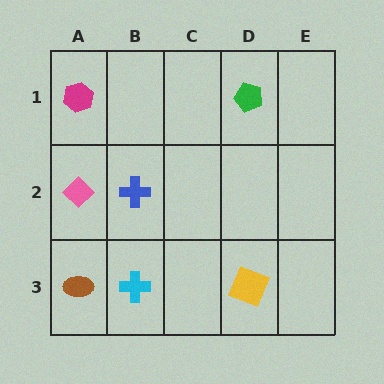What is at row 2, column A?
A pink diamond.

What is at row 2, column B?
A blue cross.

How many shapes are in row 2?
2 shapes.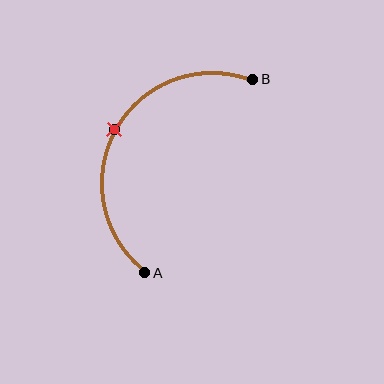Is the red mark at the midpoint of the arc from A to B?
Yes. The red mark lies on the arc at equal arc-length from both A and B — it is the arc midpoint.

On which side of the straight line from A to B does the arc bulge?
The arc bulges to the left of the straight line connecting A and B.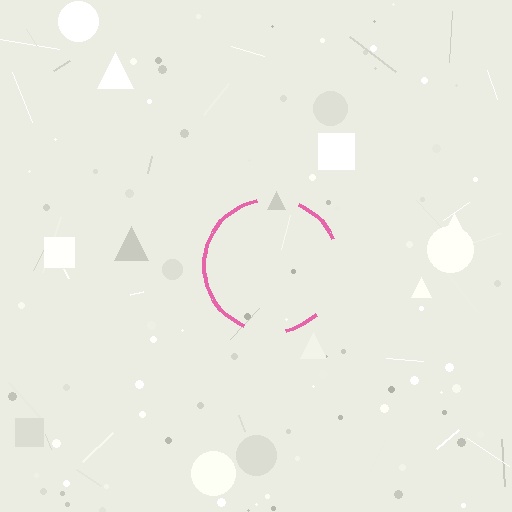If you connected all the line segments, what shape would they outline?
They would outline a circle.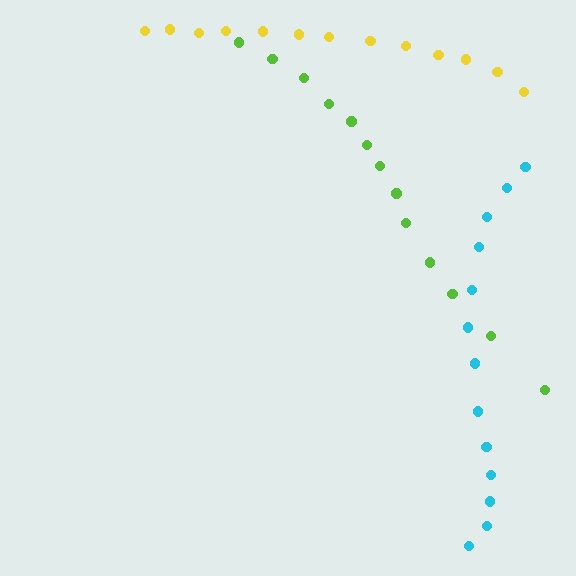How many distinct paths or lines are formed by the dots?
There are 3 distinct paths.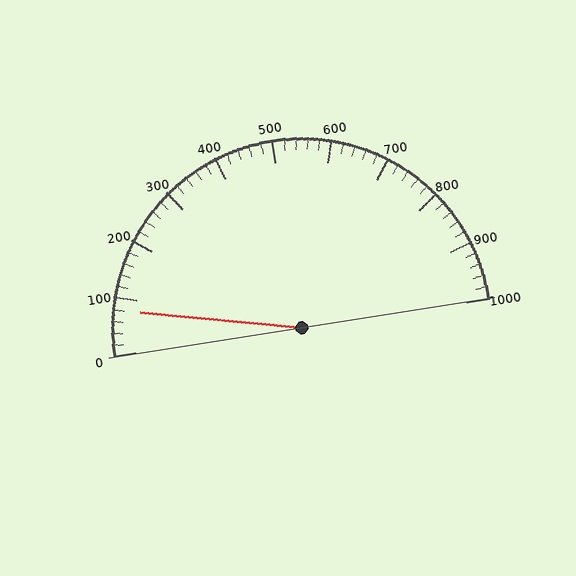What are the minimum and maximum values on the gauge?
The gauge ranges from 0 to 1000.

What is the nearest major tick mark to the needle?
The nearest major tick mark is 100.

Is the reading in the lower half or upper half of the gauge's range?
The reading is in the lower half of the range (0 to 1000).